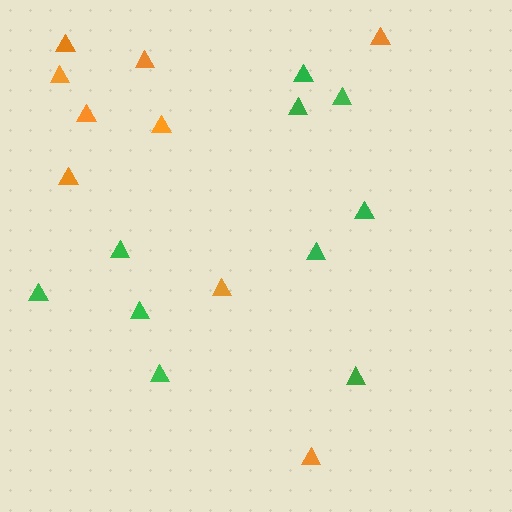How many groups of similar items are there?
There are 2 groups: one group of green triangles (10) and one group of orange triangles (9).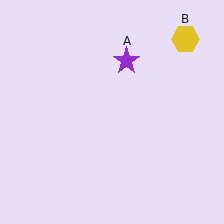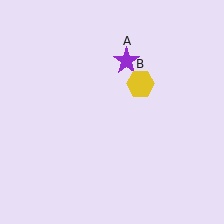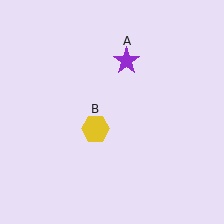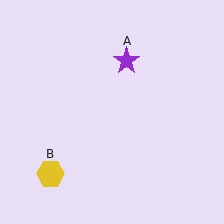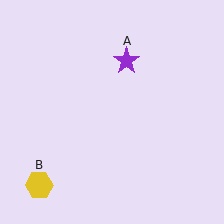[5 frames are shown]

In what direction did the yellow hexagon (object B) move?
The yellow hexagon (object B) moved down and to the left.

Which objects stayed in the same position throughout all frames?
Purple star (object A) remained stationary.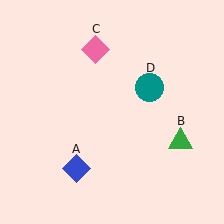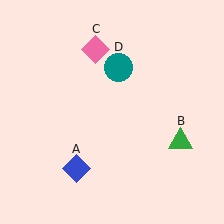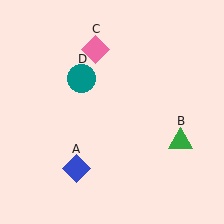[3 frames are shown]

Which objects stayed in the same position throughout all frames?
Blue diamond (object A) and green triangle (object B) and pink diamond (object C) remained stationary.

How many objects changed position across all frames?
1 object changed position: teal circle (object D).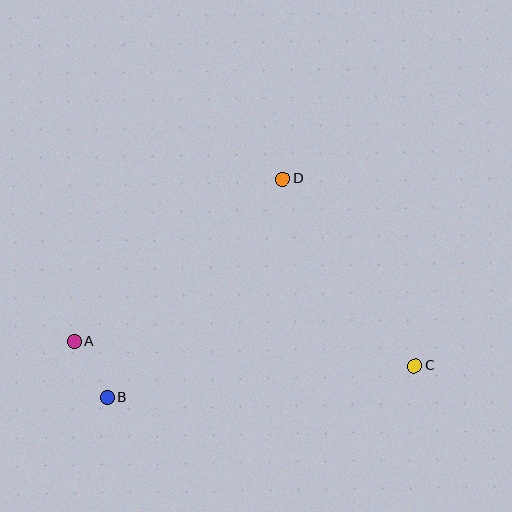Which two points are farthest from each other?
Points A and C are farthest from each other.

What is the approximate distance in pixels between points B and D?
The distance between B and D is approximately 280 pixels.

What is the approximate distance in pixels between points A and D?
The distance between A and D is approximately 264 pixels.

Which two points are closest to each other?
Points A and B are closest to each other.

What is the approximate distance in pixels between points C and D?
The distance between C and D is approximately 229 pixels.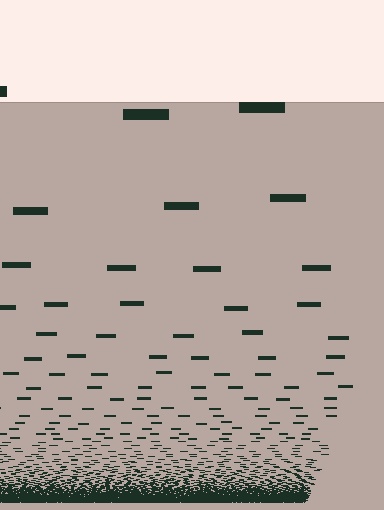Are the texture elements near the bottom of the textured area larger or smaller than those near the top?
Smaller. The gradient is inverted — elements near the bottom are smaller and denser.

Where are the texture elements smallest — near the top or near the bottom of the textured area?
Near the bottom.